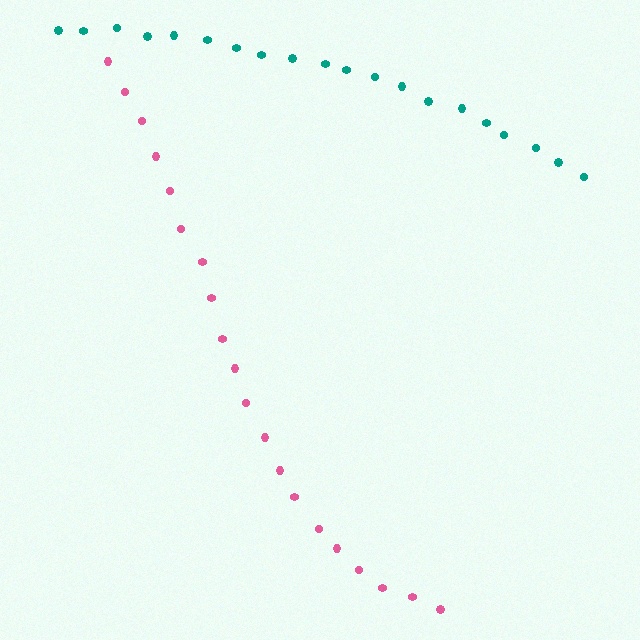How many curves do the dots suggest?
There are 2 distinct paths.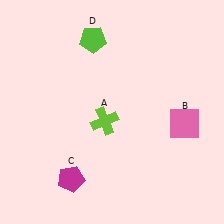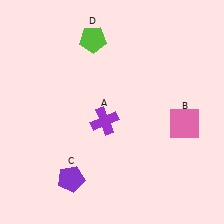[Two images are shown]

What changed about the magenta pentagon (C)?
In Image 1, C is magenta. In Image 2, it changed to purple.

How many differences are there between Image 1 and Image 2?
There are 2 differences between the two images.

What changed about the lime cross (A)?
In Image 1, A is lime. In Image 2, it changed to purple.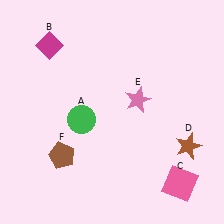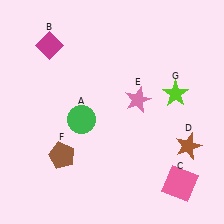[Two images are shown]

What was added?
A lime star (G) was added in Image 2.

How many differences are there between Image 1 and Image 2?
There is 1 difference between the two images.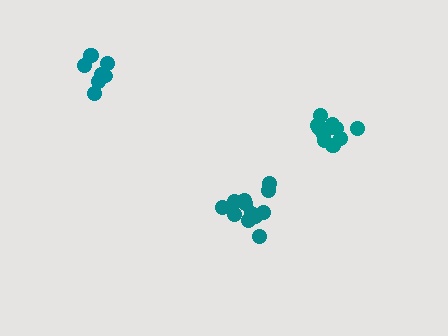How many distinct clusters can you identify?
There are 3 distinct clusters.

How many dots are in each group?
Group 1: 13 dots, Group 2: 8 dots, Group 3: 12 dots (33 total).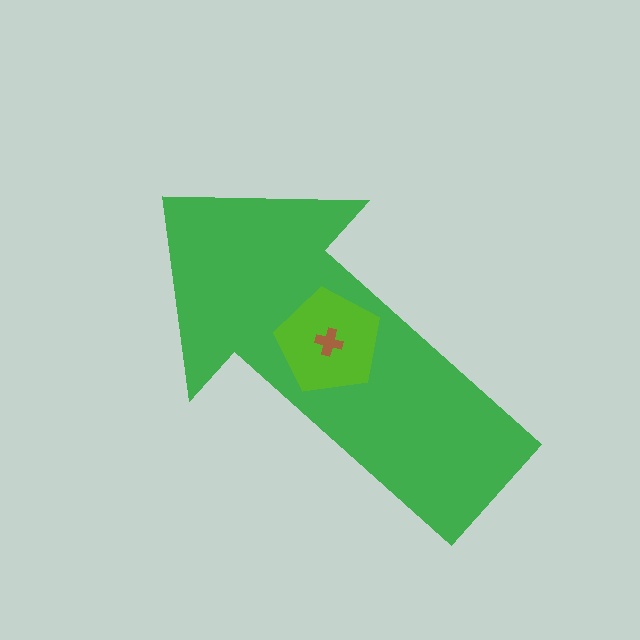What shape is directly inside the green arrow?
The lime pentagon.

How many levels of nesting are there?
3.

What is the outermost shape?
The green arrow.